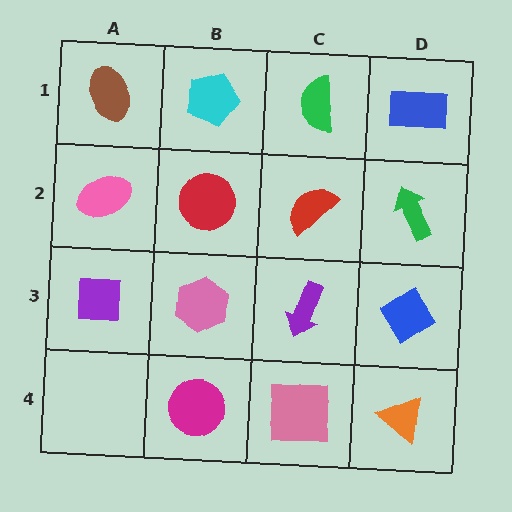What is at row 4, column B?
A magenta circle.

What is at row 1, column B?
A cyan pentagon.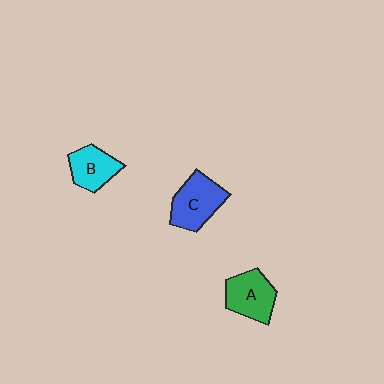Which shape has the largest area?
Shape C (blue).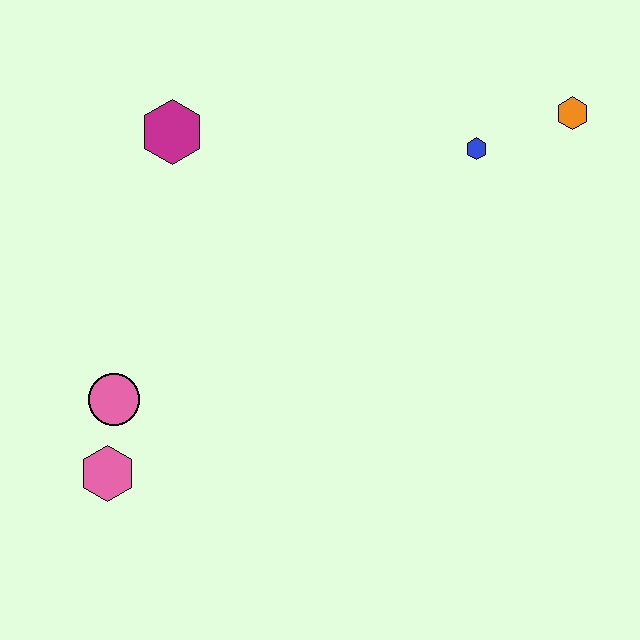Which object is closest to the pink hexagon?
The pink circle is closest to the pink hexagon.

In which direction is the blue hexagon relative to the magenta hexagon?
The blue hexagon is to the right of the magenta hexagon.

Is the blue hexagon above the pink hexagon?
Yes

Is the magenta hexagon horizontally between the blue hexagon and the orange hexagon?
No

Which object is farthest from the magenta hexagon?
The orange hexagon is farthest from the magenta hexagon.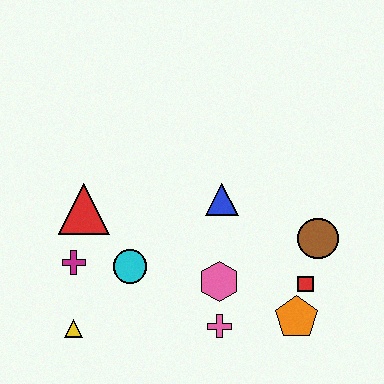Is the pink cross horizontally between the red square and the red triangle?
Yes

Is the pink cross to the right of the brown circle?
No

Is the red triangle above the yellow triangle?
Yes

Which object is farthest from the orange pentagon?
The red triangle is farthest from the orange pentagon.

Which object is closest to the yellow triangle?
The magenta cross is closest to the yellow triangle.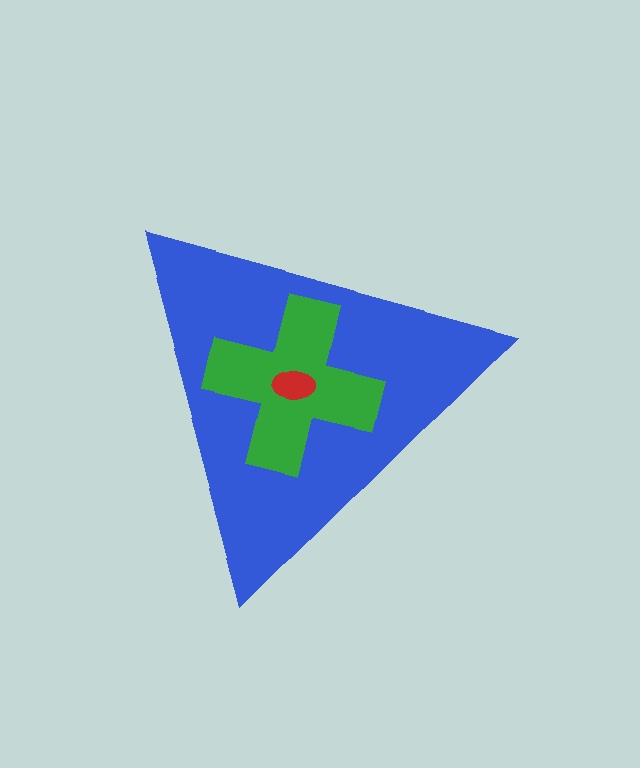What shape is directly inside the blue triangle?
The green cross.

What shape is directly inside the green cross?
The red ellipse.